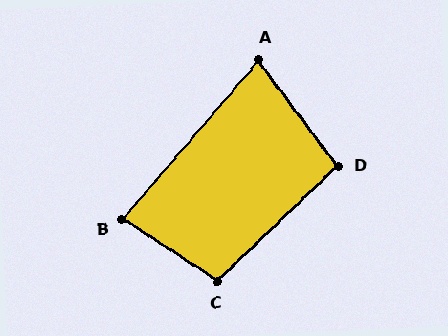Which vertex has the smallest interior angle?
A, at approximately 77 degrees.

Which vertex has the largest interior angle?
C, at approximately 103 degrees.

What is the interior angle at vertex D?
Approximately 97 degrees (obtuse).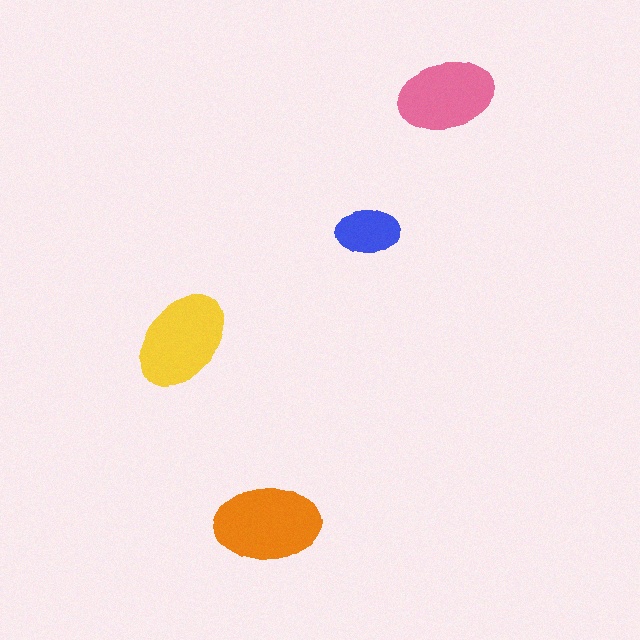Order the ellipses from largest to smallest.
the orange one, the yellow one, the pink one, the blue one.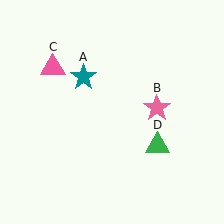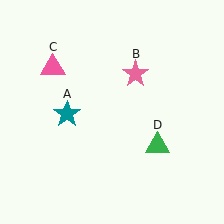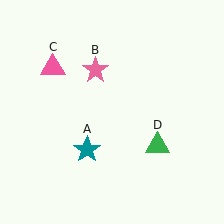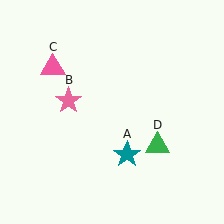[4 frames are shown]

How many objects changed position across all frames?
2 objects changed position: teal star (object A), pink star (object B).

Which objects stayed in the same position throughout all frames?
Pink triangle (object C) and green triangle (object D) remained stationary.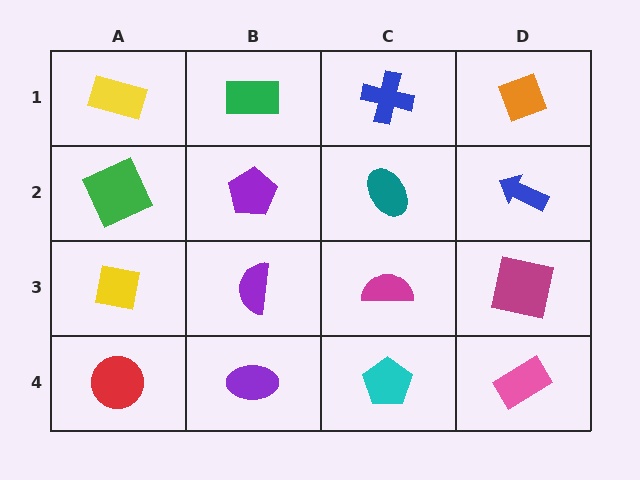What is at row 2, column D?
A blue arrow.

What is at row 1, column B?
A green rectangle.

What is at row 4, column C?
A cyan pentagon.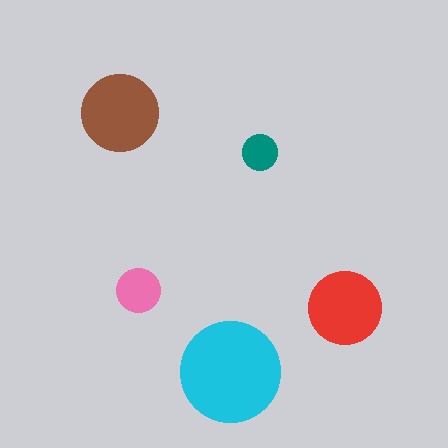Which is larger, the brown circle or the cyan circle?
The cyan one.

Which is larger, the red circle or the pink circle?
The red one.